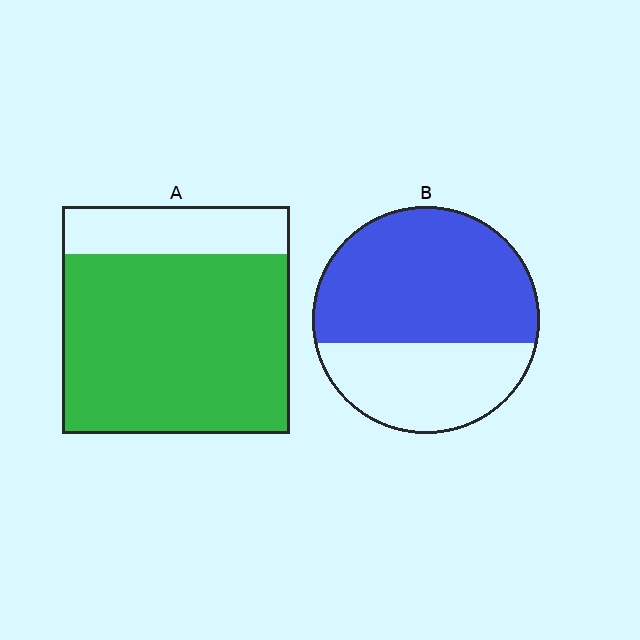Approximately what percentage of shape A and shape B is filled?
A is approximately 80% and B is approximately 65%.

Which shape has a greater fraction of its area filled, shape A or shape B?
Shape A.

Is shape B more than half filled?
Yes.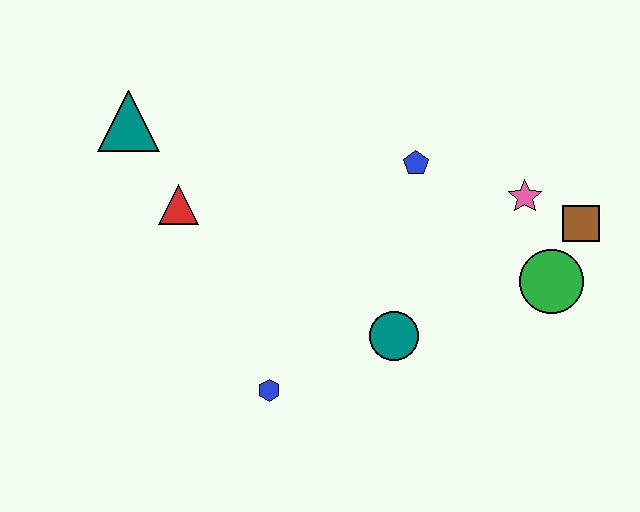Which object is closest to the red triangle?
The teal triangle is closest to the red triangle.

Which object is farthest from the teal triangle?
The brown square is farthest from the teal triangle.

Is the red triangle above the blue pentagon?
No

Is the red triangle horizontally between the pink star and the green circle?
No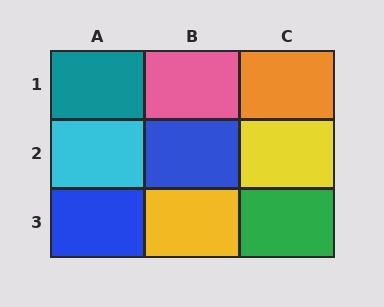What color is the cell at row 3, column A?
Blue.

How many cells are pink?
1 cell is pink.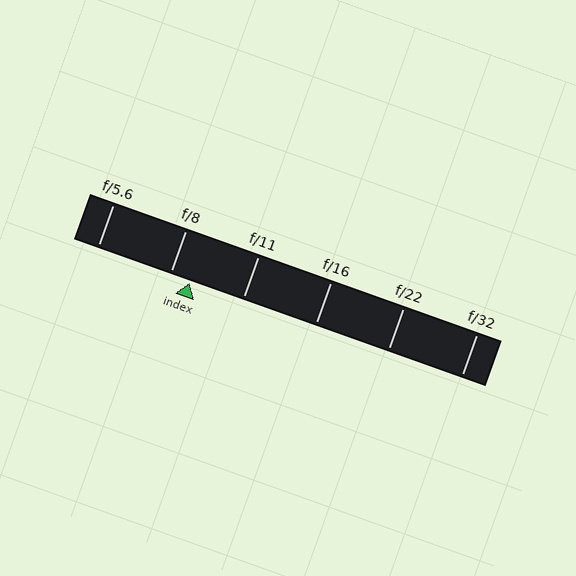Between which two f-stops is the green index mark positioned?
The index mark is between f/8 and f/11.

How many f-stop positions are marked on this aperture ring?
There are 6 f-stop positions marked.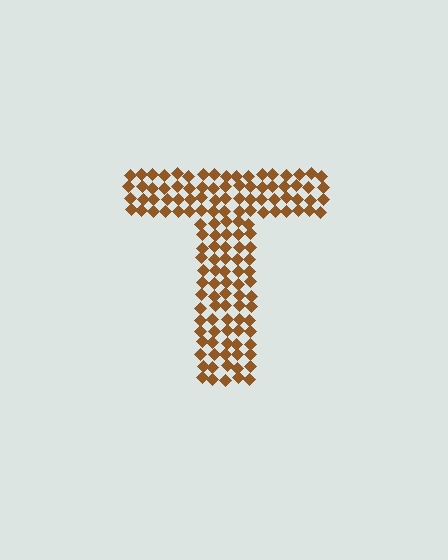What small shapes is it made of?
It is made of small diamonds.